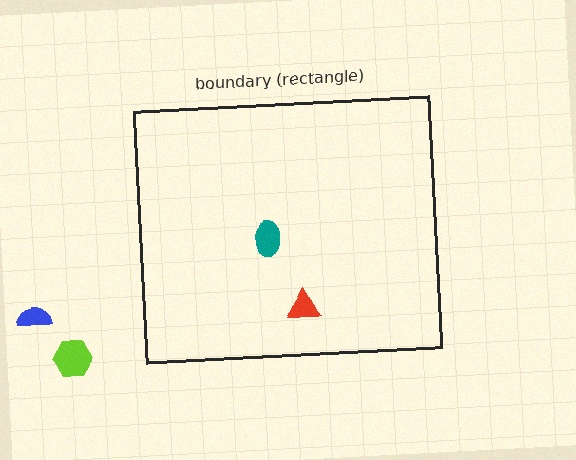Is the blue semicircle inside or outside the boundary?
Outside.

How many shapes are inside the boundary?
2 inside, 2 outside.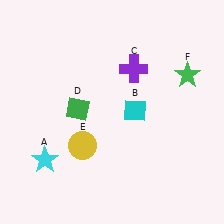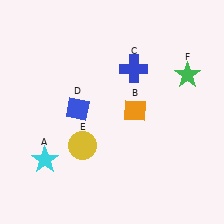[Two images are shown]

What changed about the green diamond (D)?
In Image 1, D is green. In Image 2, it changed to blue.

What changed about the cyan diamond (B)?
In Image 1, B is cyan. In Image 2, it changed to orange.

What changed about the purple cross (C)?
In Image 1, C is purple. In Image 2, it changed to blue.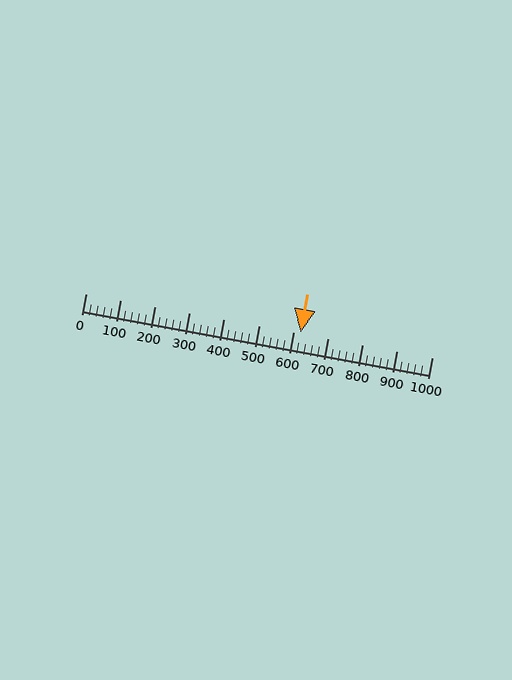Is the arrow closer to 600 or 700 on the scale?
The arrow is closer to 600.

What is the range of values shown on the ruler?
The ruler shows values from 0 to 1000.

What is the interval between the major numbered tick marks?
The major tick marks are spaced 100 units apart.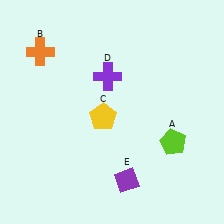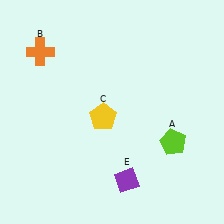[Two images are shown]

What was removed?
The purple cross (D) was removed in Image 2.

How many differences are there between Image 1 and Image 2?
There is 1 difference between the two images.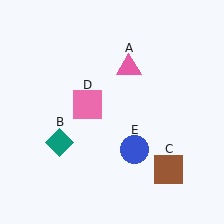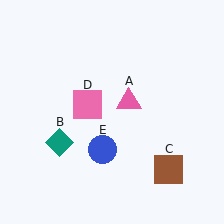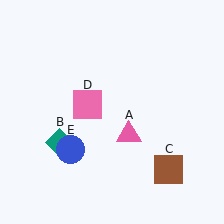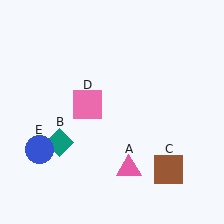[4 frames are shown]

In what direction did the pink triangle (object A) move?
The pink triangle (object A) moved down.